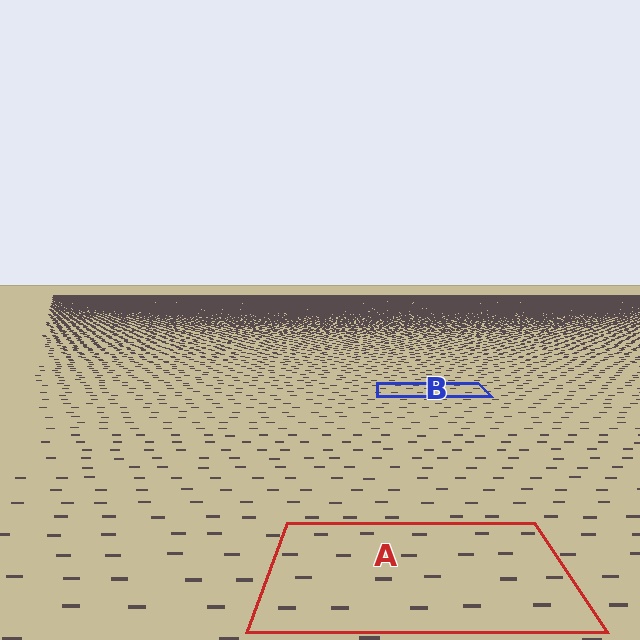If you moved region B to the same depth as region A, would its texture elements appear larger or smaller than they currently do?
They would appear larger. At a closer depth, the same texture elements are projected at a bigger on-screen size.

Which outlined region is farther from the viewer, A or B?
Region B is farther from the viewer — the texture elements inside it appear smaller and more densely packed.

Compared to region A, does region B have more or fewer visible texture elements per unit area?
Region B has more texture elements per unit area — they are packed more densely because it is farther away.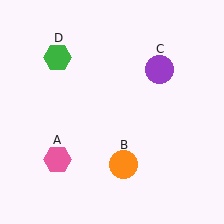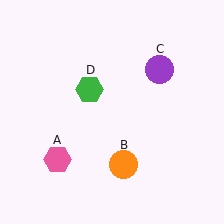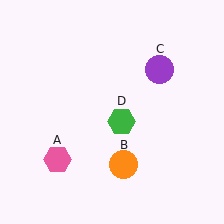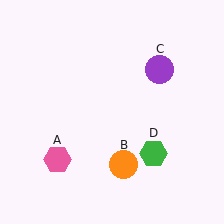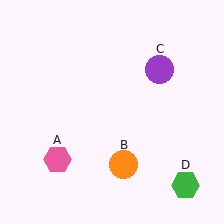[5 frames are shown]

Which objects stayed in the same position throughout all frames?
Pink hexagon (object A) and orange circle (object B) and purple circle (object C) remained stationary.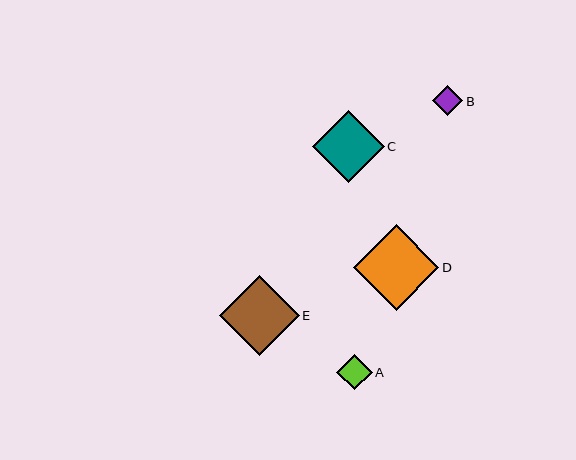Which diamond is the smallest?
Diamond B is the smallest with a size of approximately 30 pixels.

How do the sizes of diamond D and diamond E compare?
Diamond D and diamond E are approximately the same size.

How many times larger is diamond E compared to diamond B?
Diamond E is approximately 2.7 times the size of diamond B.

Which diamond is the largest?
Diamond D is the largest with a size of approximately 86 pixels.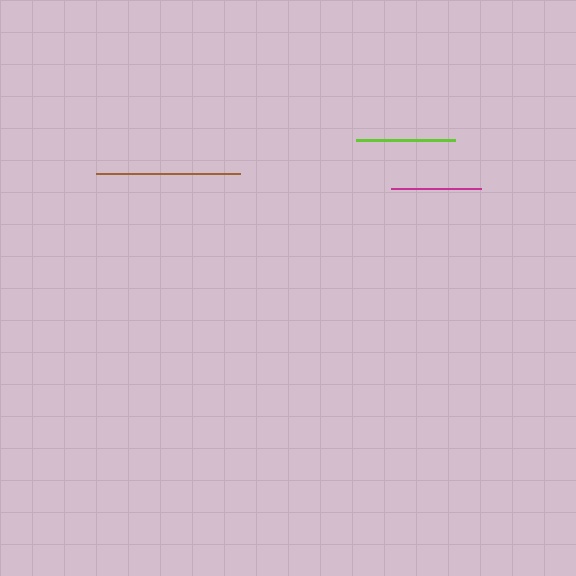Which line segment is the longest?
The brown line is the longest at approximately 144 pixels.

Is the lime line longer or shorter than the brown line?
The brown line is longer than the lime line.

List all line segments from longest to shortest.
From longest to shortest: brown, lime, magenta.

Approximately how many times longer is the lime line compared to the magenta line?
The lime line is approximately 1.1 times the length of the magenta line.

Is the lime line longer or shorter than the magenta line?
The lime line is longer than the magenta line.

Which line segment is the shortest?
The magenta line is the shortest at approximately 90 pixels.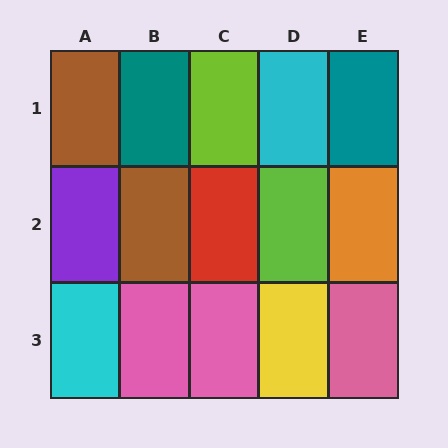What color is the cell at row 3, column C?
Pink.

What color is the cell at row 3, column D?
Yellow.